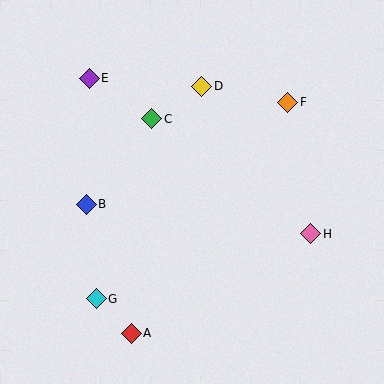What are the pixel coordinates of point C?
Point C is at (152, 119).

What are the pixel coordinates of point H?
Point H is at (311, 234).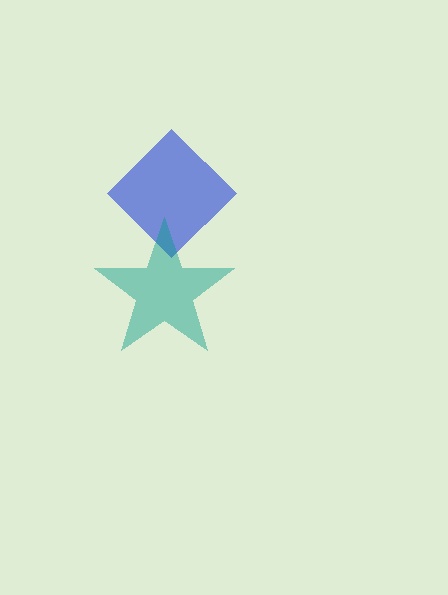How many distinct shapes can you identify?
There are 2 distinct shapes: a blue diamond, a teal star.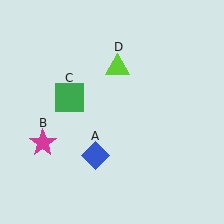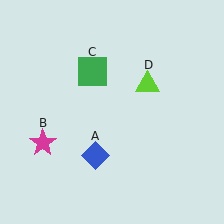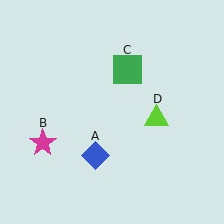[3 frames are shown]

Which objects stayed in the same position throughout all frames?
Blue diamond (object A) and magenta star (object B) remained stationary.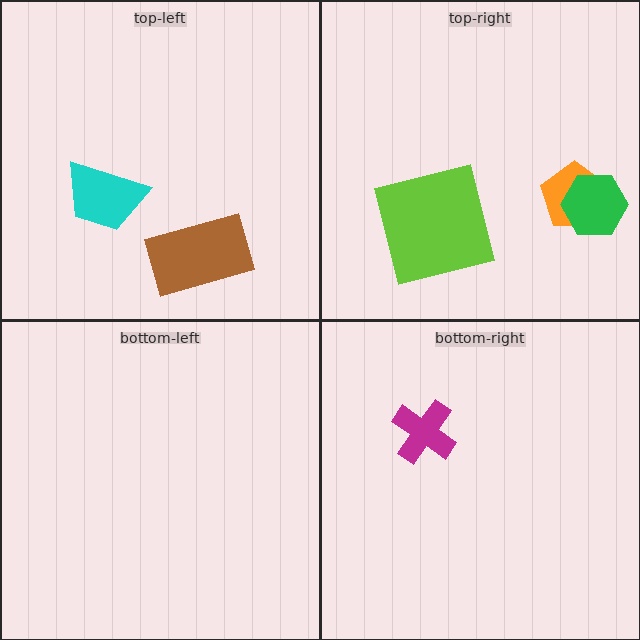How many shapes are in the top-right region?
3.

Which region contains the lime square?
The top-right region.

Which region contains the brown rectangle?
The top-left region.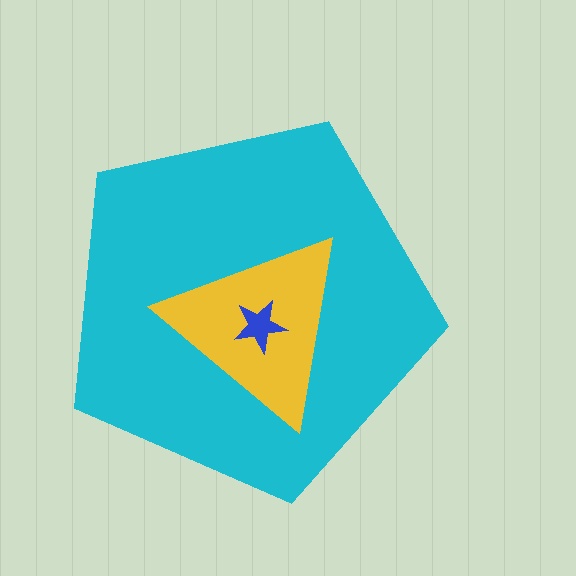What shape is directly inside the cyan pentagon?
The yellow triangle.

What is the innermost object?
The blue star.